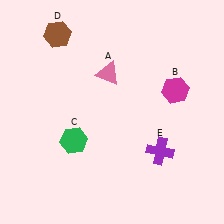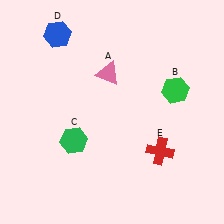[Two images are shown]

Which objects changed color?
B changed from magenta to green. D changed from brown to blue. E changed from purple to red.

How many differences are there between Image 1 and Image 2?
There are 3 differences between the two images.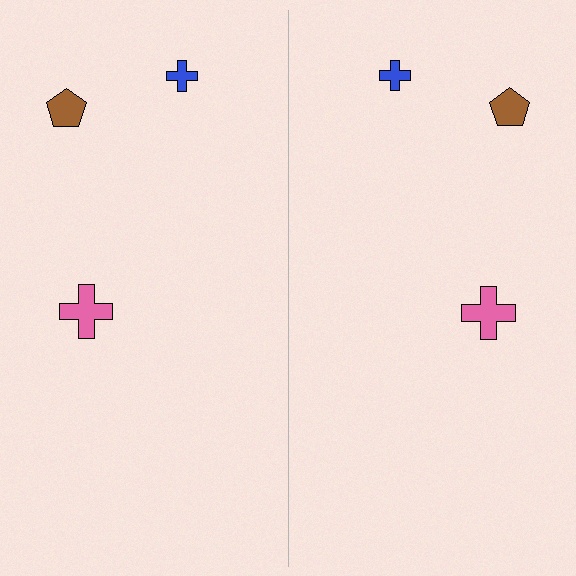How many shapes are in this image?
There are 6 shapes in this image.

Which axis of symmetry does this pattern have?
The pattern has a vertical axis of symmetry running through the center of the image.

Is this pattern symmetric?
Yes, this pattern has bilateral (reflection) symmetry.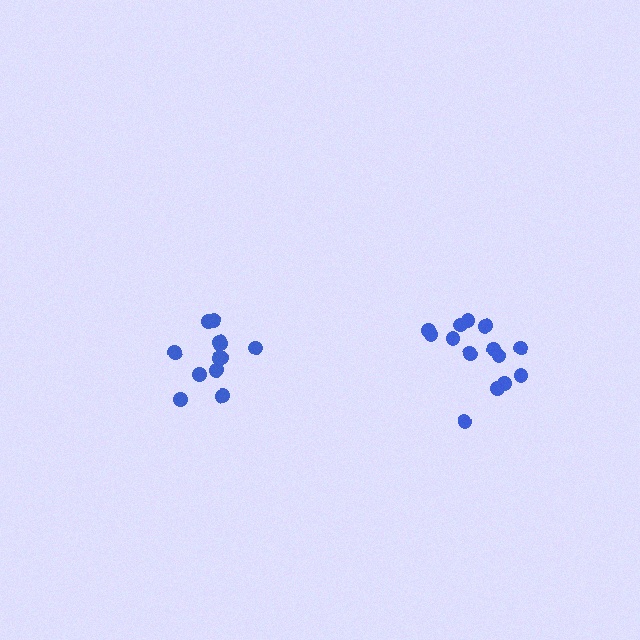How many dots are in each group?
Group 1: 12 dots, Group 2: 14 dots (26 total).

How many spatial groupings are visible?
There are 2 spatial groupings.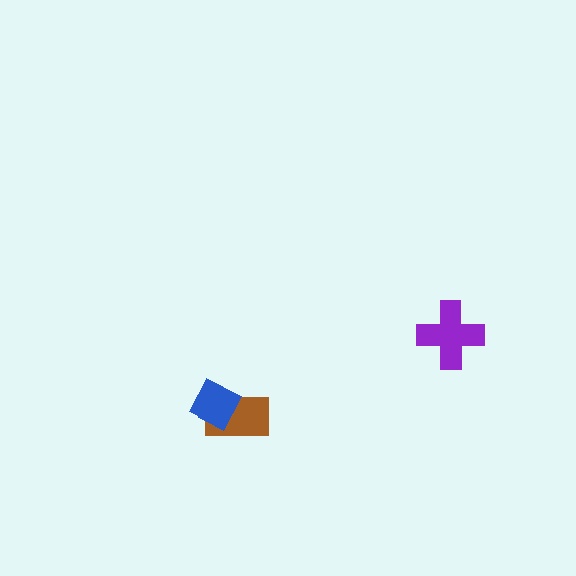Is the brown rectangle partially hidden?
Yes, it is partially covered by another shape.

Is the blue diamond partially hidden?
No, no other shape covers it.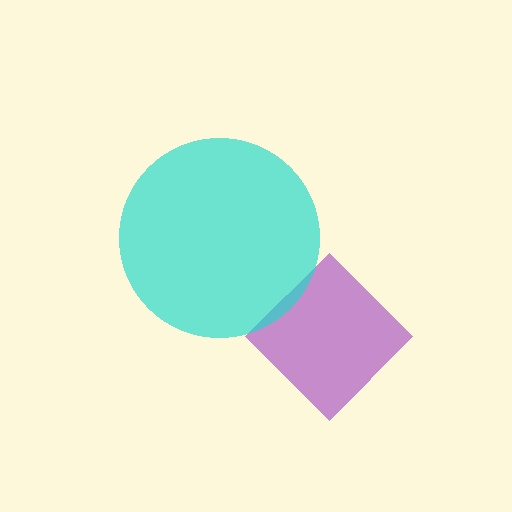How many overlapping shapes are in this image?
There are 2 overlapping shapes in the image.